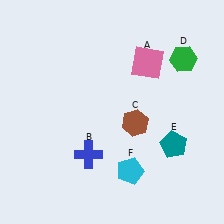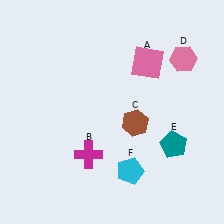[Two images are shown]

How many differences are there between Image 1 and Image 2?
There are 2 differences between the two images.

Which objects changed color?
B changed from blue to magenta. D changed from green to pink.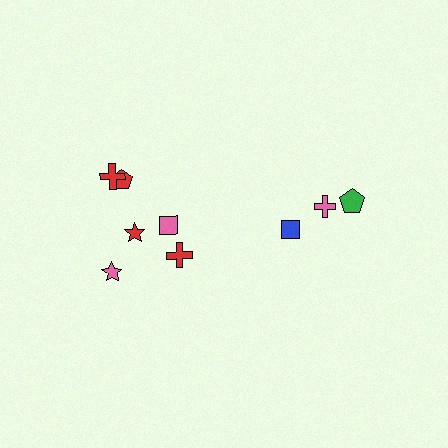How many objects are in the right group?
There are 3 objects.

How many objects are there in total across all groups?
There are 9 objects.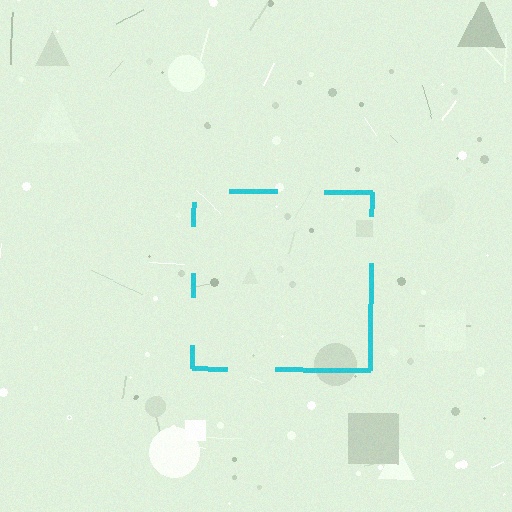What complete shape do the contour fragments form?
The contour fragments form a square.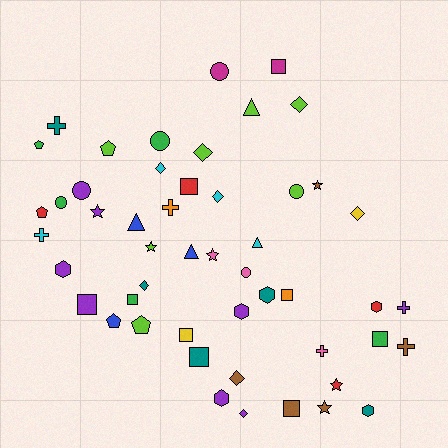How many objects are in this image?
There are 50 objects.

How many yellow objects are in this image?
There are 2 yellow objects.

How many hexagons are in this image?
There are 6 hexagons.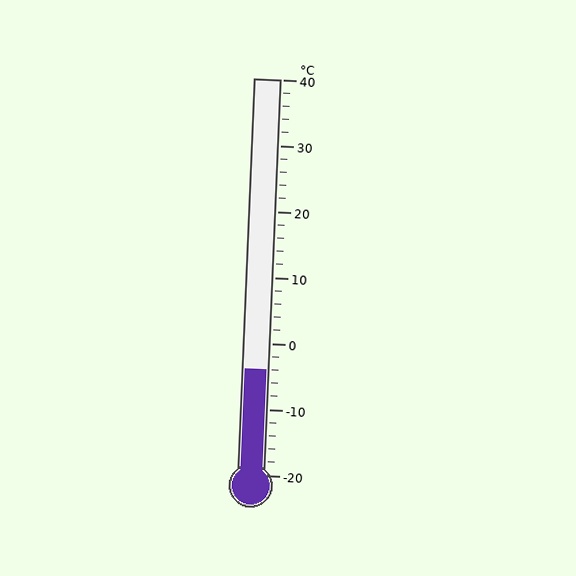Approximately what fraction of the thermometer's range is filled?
The thermometer is filled to approximately 25% of its range.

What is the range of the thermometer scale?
The thermometer scale ranges from -20°C to 40°C.